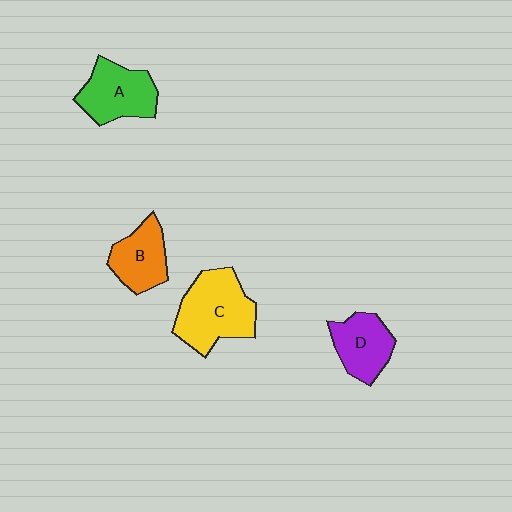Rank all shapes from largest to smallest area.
From largest to smallest: C (yellow), A (green), D (purple), B (orange).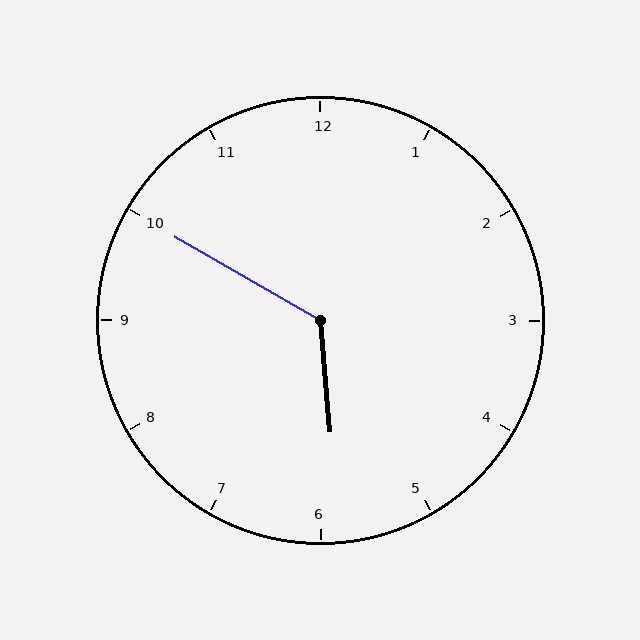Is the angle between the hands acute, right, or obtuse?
It is obtuse.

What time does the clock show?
5:50.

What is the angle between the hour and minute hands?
Approximately 125 degrees.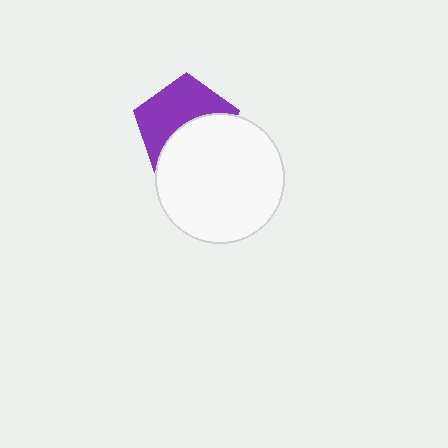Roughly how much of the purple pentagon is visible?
About half of it is visible (roughly 52%).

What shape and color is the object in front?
The object in front is a white circle.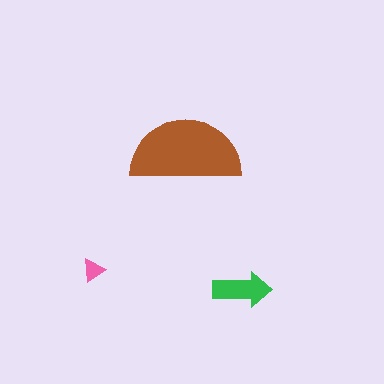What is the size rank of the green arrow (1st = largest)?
2nd.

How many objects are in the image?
There are 3 objects in the image.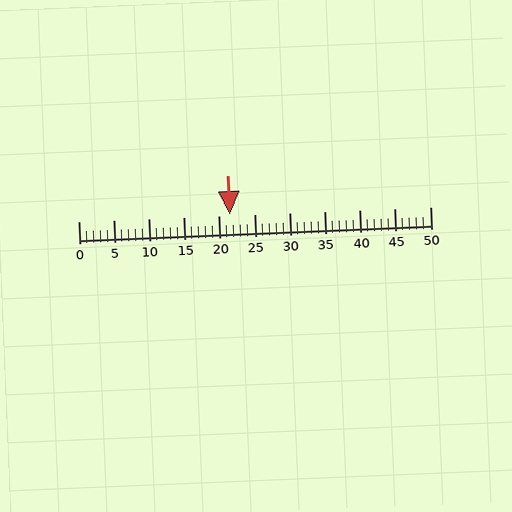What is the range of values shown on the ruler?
The ruler shows values from 0 to 50.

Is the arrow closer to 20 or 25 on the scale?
The arrow is closer to 20.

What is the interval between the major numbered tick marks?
The major tick marks are spaced 5 units apart.